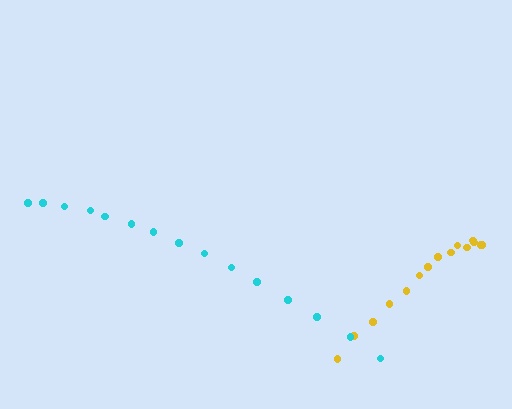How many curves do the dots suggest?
There are 2 distinct paths.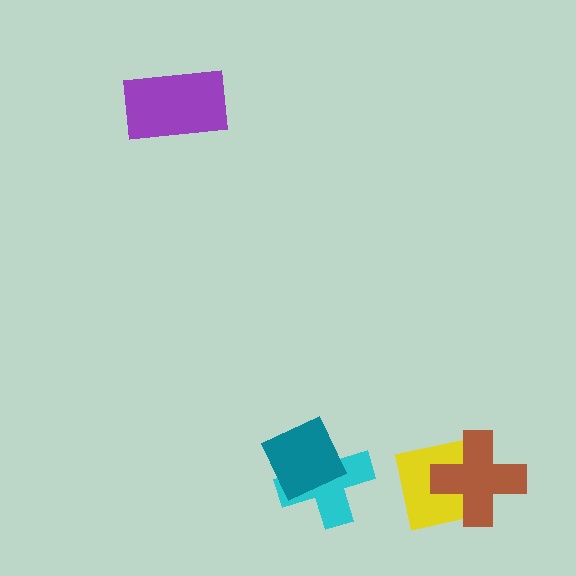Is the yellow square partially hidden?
Yes, it is partially covered by another shape.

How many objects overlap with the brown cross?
1 object overlaps with the brown cross.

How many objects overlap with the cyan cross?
1 object overlaps with the cyan cross.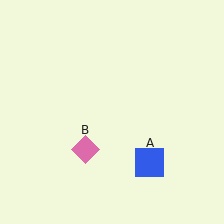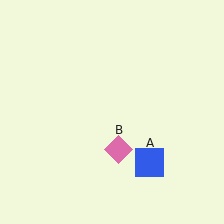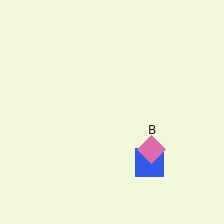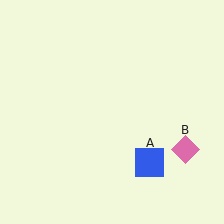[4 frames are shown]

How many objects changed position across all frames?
1 object changed position: pink diamond (object B).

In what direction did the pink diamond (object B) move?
The pink diamond (object B) moved right.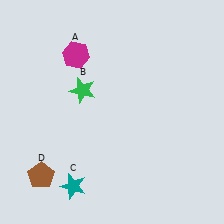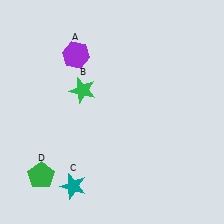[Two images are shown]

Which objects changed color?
A changed from magenta to purple. D changed from brown to green.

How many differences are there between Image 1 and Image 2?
There are 2 differences between the two images.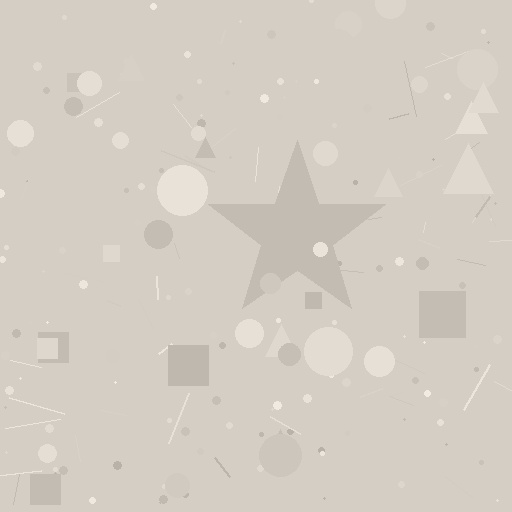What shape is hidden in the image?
A star is hidden in the image.